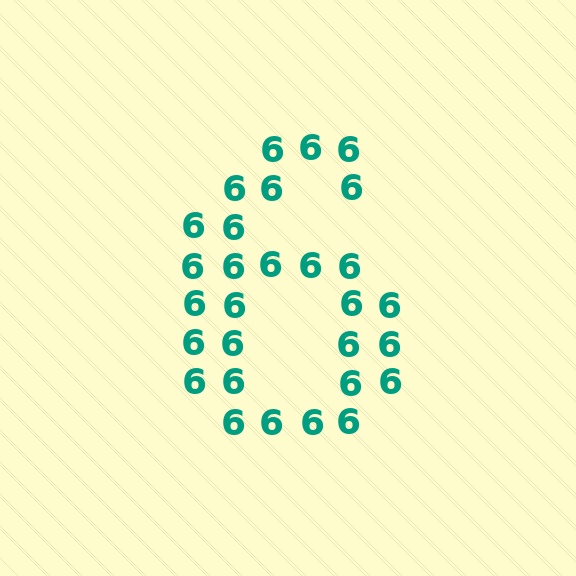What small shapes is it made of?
It is made of small digit 6's.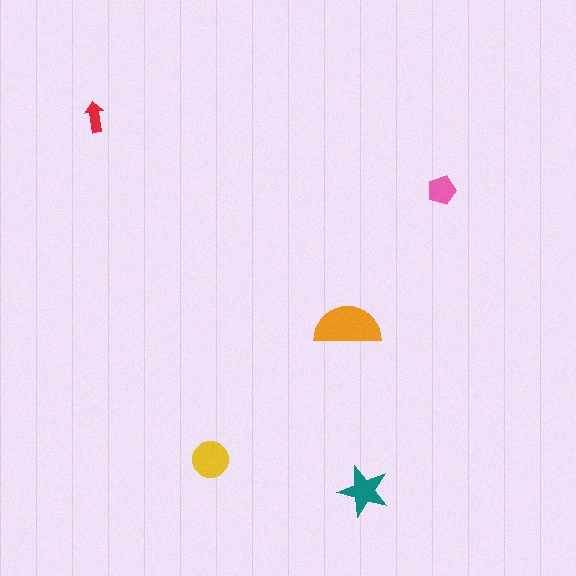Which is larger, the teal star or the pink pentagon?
The teal star.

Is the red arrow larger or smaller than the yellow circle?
Smaller.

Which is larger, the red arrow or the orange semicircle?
The orange semicircle.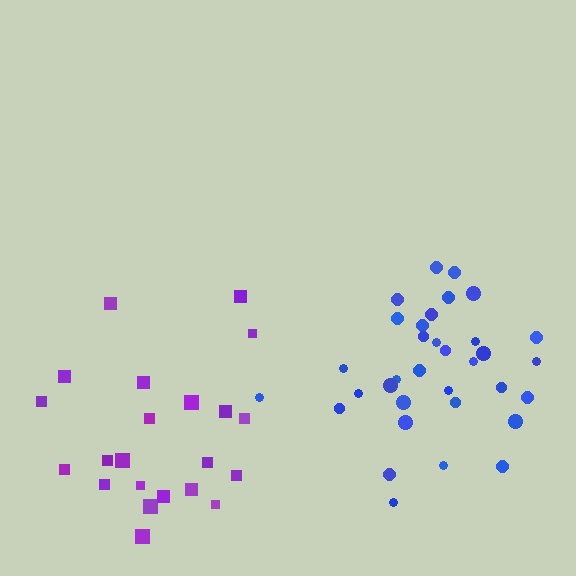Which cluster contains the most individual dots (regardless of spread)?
Blue (34).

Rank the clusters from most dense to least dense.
blue, purple.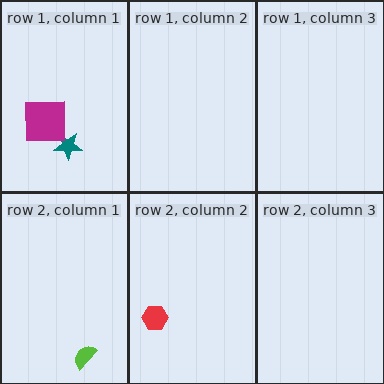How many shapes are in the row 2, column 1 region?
1.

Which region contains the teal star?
The row 1, column 1 region.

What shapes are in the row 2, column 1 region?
The lime semicircle.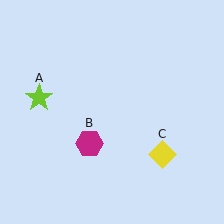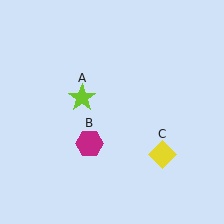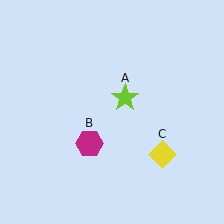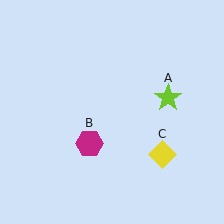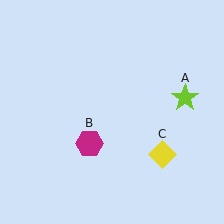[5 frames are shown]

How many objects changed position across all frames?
1 object changed position: lime star (object A).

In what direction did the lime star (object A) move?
The lime star (object A) moved right.